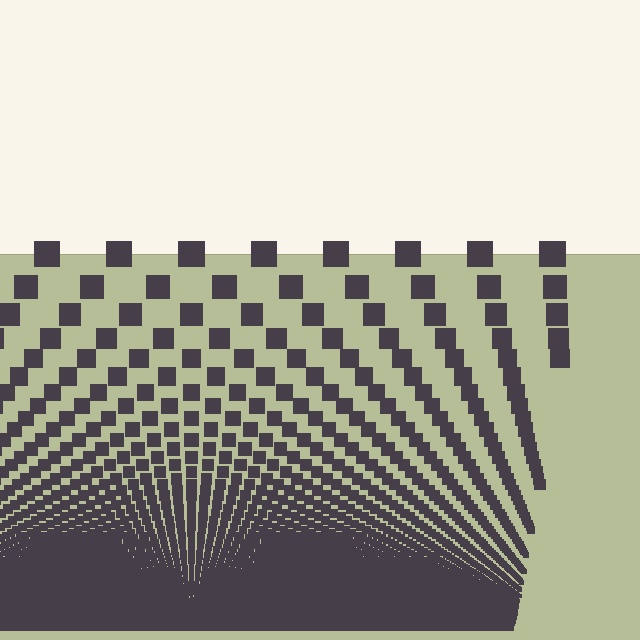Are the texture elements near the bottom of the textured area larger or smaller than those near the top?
Smaller. The gradient is inverted — elements near the bottom are smaller and denser.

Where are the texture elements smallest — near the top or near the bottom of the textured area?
Near the bottom.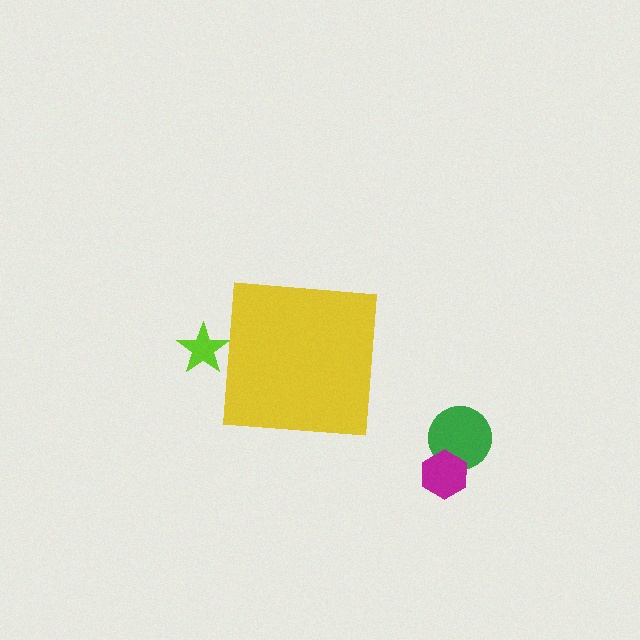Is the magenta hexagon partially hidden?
No, the magenta hexagon is fully visible.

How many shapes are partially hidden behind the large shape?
1 shape is partially hidden.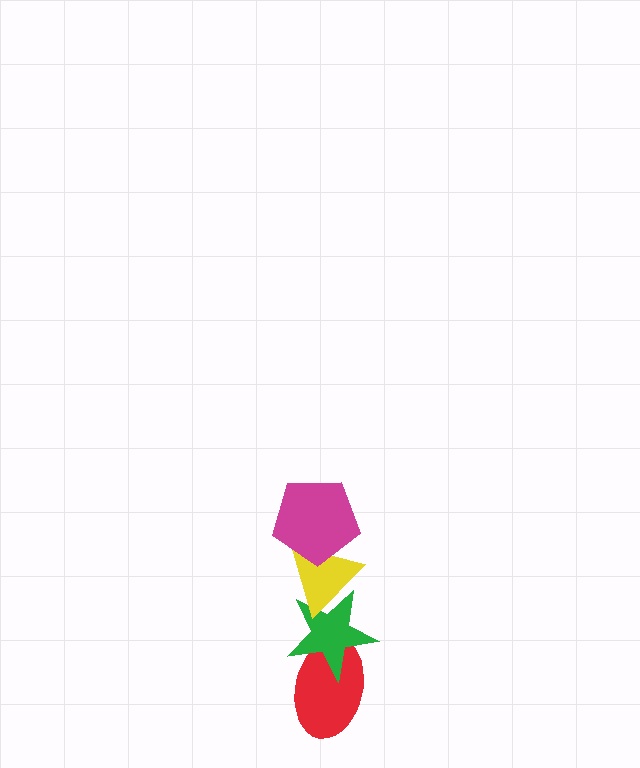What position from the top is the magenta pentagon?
The magenta pentagon is 1st from the top.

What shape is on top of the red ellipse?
The green star is on top of the red ellipse.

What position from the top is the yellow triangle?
The yellow triangle is 2nd from the top.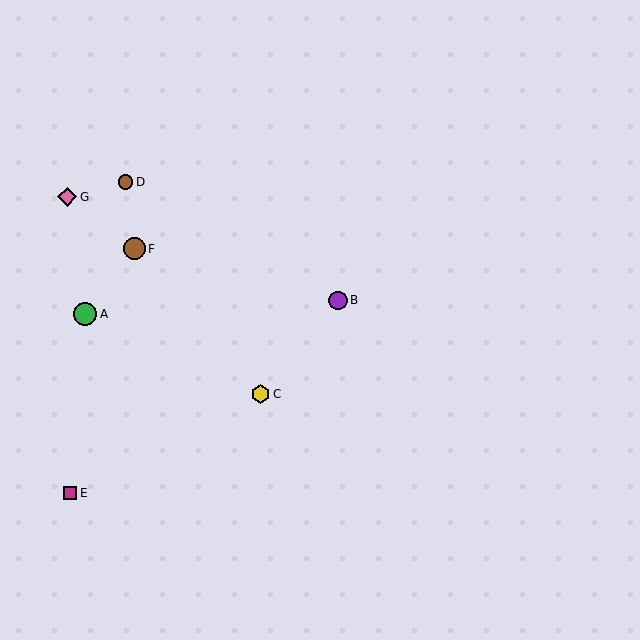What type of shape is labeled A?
Shape A is a green circle.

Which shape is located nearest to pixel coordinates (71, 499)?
The magenta square (labeled E) at (70, 493) is nearest to that location.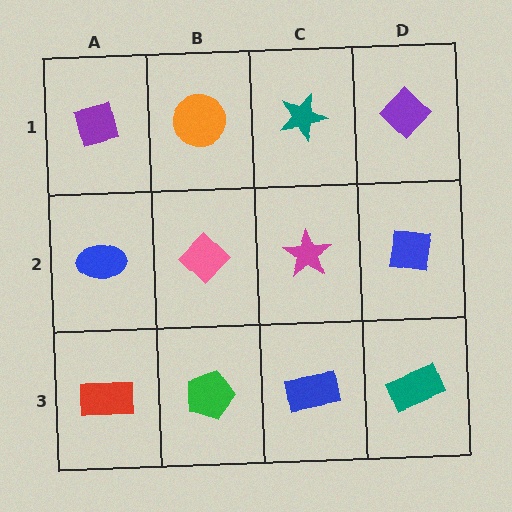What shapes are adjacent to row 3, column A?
A blue ellipse (row 2, column A), a green pentagon (row 3, column B).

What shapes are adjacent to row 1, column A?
A blue ellipse (row 2, column A), an orange circle (row 1, column B).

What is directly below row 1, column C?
A magenta star.